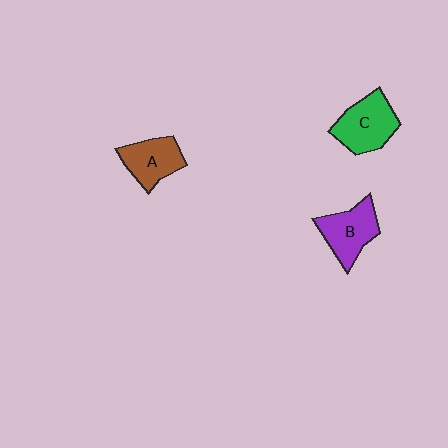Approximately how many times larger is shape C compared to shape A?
Approximately 1.2 times.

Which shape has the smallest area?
Shape A (brown).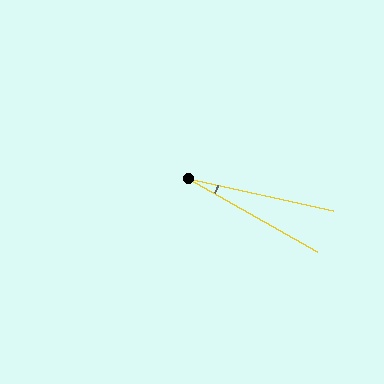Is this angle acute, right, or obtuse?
It is acute.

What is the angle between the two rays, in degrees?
Approximately 17 degrees.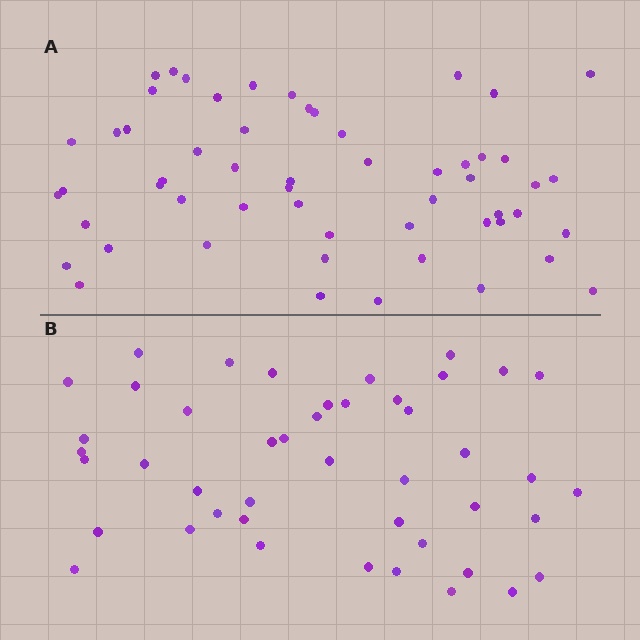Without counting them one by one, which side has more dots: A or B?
Region A (the top region) has more dots.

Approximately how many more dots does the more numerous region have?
Region A has roughly 12 or so more dots than region B.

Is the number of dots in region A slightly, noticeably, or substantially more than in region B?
Region A has only slightly more — the two regions are fairly close. The ratio is roughly 1.2 to 1.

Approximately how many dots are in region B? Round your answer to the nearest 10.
About 40 dots. (The exact count is 45, which rounds to 40.)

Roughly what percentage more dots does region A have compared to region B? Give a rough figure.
About 25% more.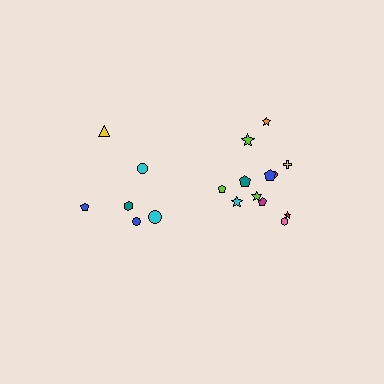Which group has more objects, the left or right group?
The right group.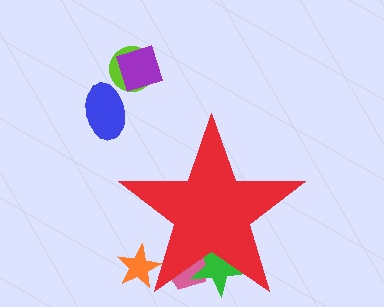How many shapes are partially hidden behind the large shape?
3 shapes are partially hidden.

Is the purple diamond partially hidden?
No, the purple diamond is fully visible.